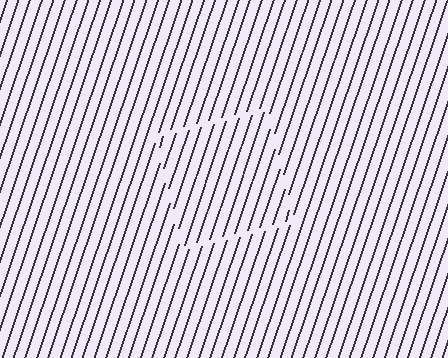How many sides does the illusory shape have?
4 sides — the line-ends trace a square.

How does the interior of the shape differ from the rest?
The interior of the shape contains the same grating, shifted by half a period — the contour is defined by the phase discontinuity where line-ends from the inner and outer gratings abut.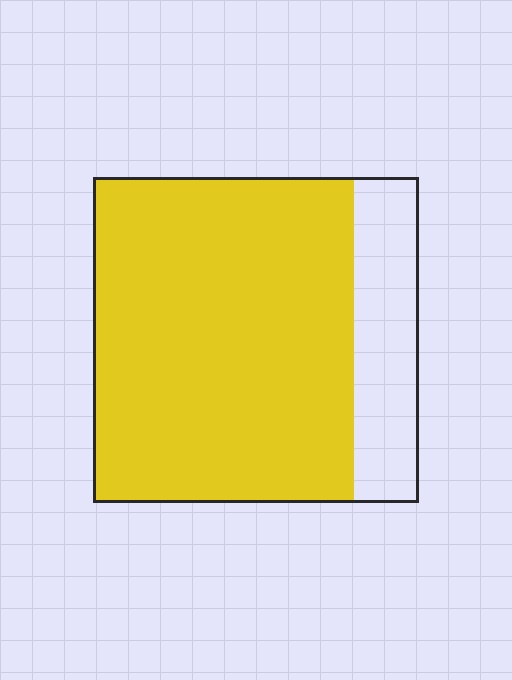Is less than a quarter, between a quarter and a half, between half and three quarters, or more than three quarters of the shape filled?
More than three quarters.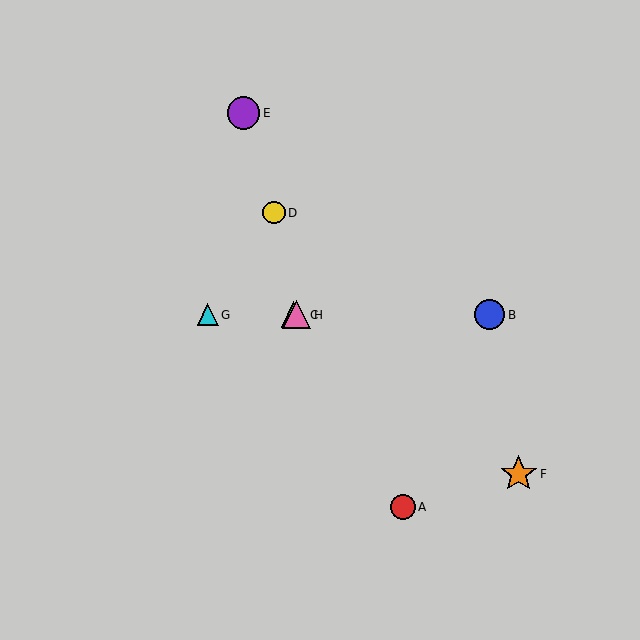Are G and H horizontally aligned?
Yes, both are at y≈315.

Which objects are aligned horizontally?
Objects B, C, G, H are aligned horizontally.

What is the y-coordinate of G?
Object G is at y≈315.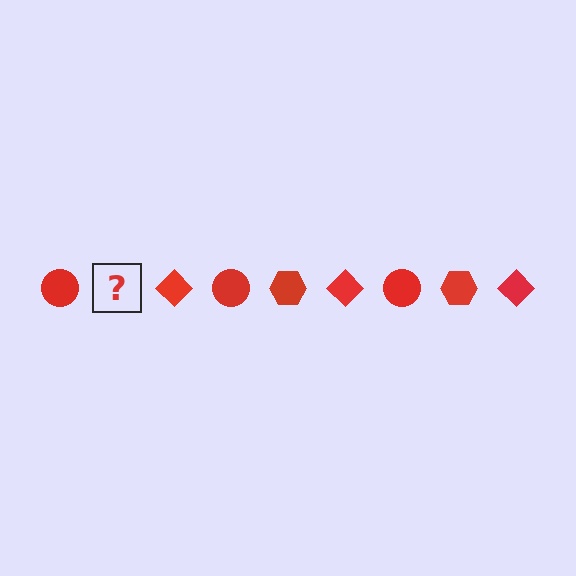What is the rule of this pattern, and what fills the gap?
The rule is that the pattern cycles through circle, hexagon, diamond shapes in red. The gap should be filled with a red hexagon.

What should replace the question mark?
The question mark should be replaced with a red hexagon.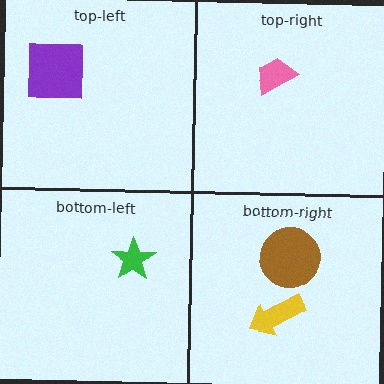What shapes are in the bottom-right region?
The brown circle, the yellow arrow.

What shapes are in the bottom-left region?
The green star.